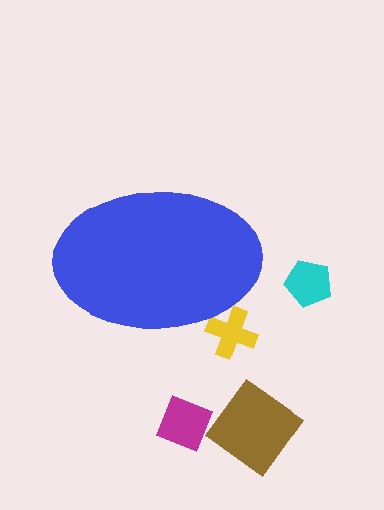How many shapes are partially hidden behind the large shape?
1 shape is partially hidden.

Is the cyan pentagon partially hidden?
No, the cyan pentagon is fully visible.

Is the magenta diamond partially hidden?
No, the magenta diamond is fully visible.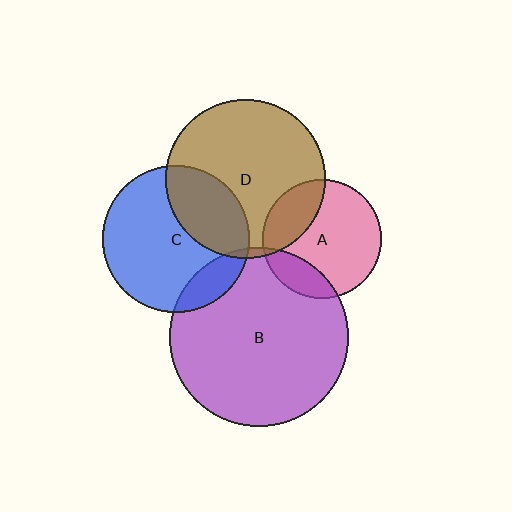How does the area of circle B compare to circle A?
Approximately 2.3 times.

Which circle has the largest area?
Circle B (purple).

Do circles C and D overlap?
Yes.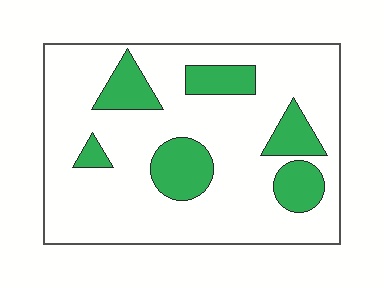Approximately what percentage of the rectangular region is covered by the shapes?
Approximately 20%.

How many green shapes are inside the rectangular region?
6.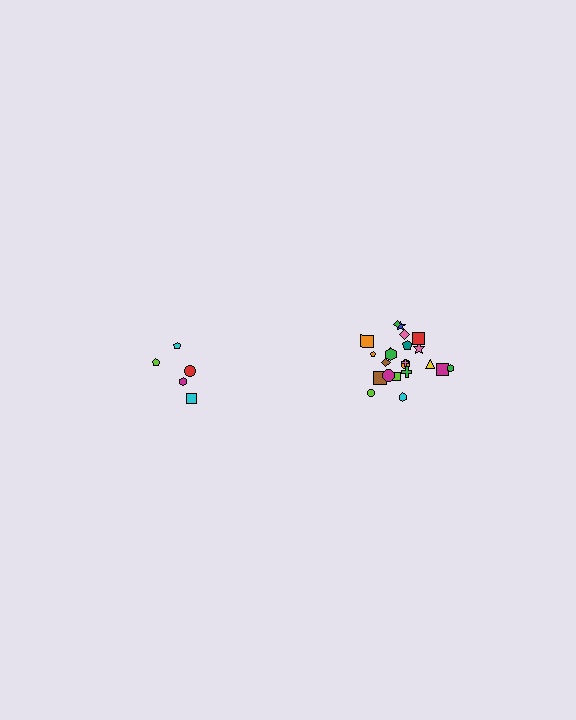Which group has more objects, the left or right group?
The right group.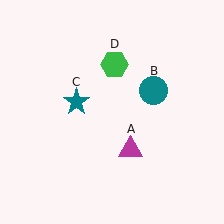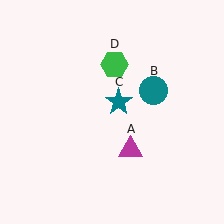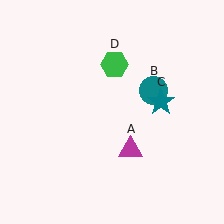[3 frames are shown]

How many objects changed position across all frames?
1 object changed position: teal star (object C).